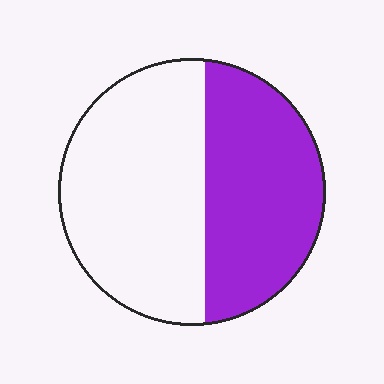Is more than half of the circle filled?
No.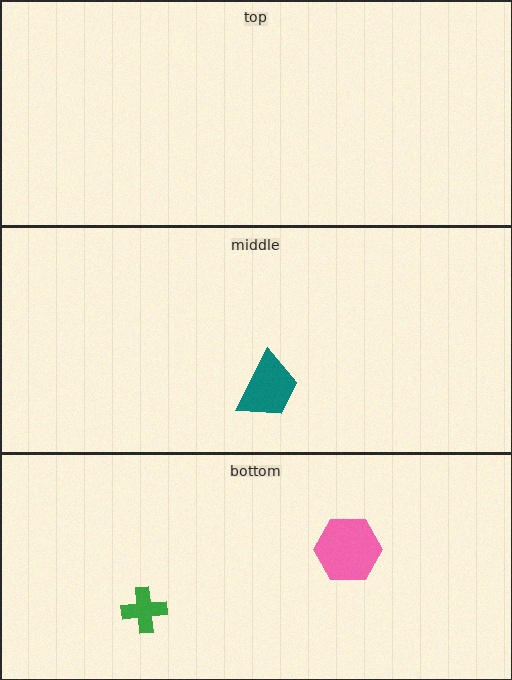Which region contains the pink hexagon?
The bottom region.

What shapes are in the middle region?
The teal trapezoid.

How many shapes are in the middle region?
1.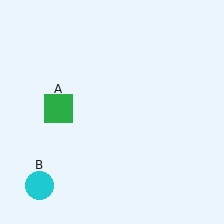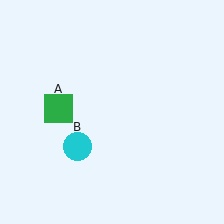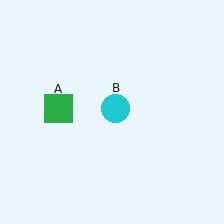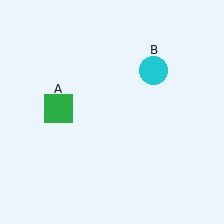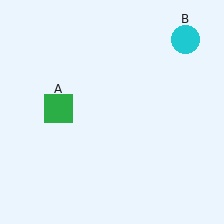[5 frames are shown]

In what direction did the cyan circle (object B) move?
The cyan circle (object B) moved up and to the right.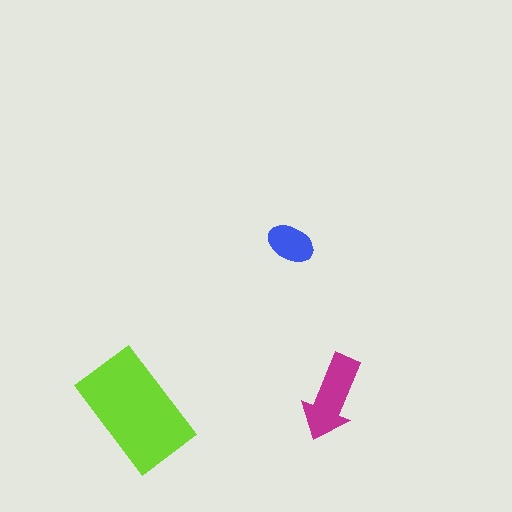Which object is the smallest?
The blue ellipse.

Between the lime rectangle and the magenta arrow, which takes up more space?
The lime rectangle.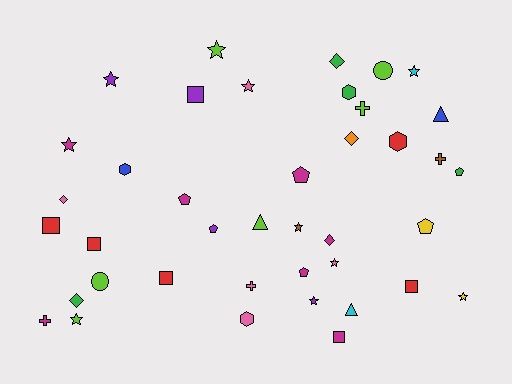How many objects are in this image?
There are 40 objects.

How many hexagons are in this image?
There are 4 hexagons.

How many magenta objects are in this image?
There are 7 magenta objects.